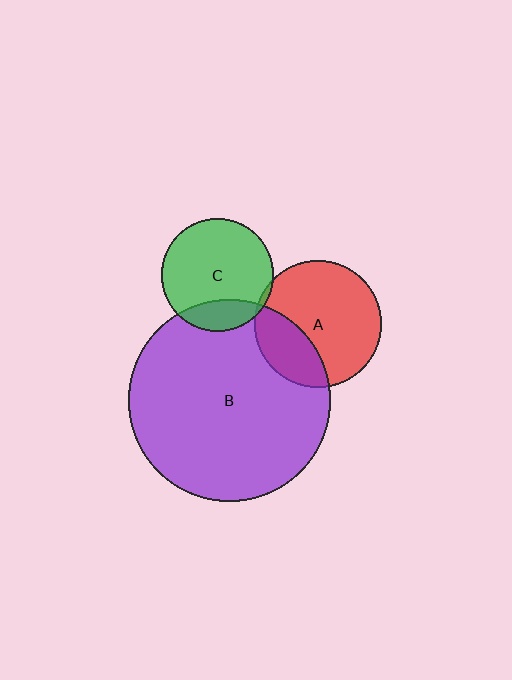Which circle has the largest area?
Circle B (purple).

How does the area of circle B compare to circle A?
Approximately 2.5 times.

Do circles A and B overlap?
Yes.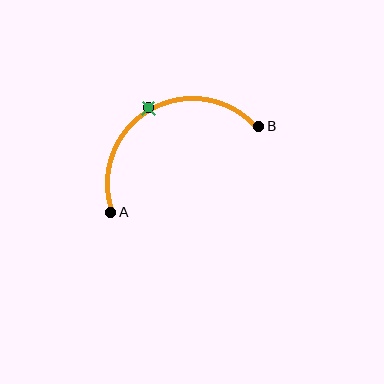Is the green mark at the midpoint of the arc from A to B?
Yes. The green mark lies on the arc at equal arc-length from both A and B — it is the arc midpoint.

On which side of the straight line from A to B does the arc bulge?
The arc bulges above the straight line connecting A and B.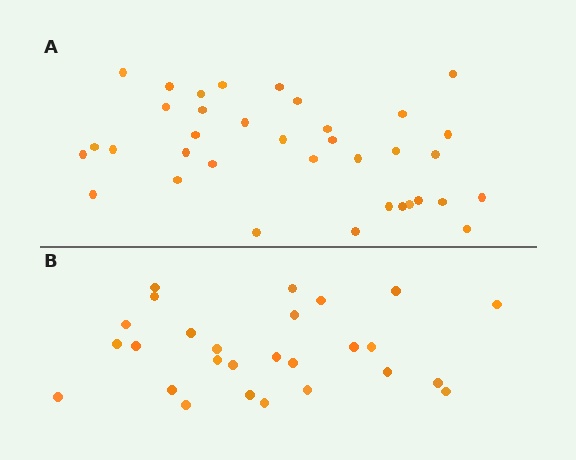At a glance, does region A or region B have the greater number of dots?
Region A (the top region) has more dots.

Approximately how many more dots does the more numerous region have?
Region A has roughly 8 or so more dots than region B.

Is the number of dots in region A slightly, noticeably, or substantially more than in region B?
Region A has noticeably more, but not dramatically so. The ratio is roughly 1.3 to 1.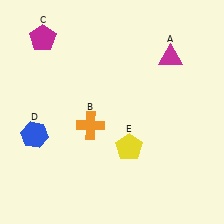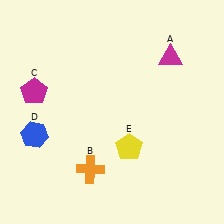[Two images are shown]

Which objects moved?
The objects that moved are: the orange cross (B), the magenta pentagon (C).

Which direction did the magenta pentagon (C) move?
The magenta pentagon (C) moved down.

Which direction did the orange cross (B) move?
The orange cross (B) moved down.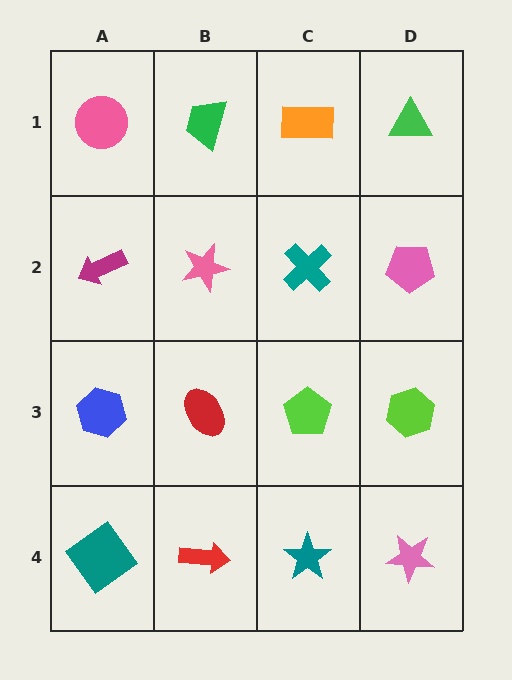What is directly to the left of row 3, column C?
A red ellipse.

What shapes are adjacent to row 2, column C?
An orange rectangle (row 1, column C), a lime pentagon (row 3, column C), a pink star (row 2, column B), a pink pentagon (row 2, column D).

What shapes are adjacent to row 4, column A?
A blue hexagon (row 3, column A), a red arrow (row 4, column B).